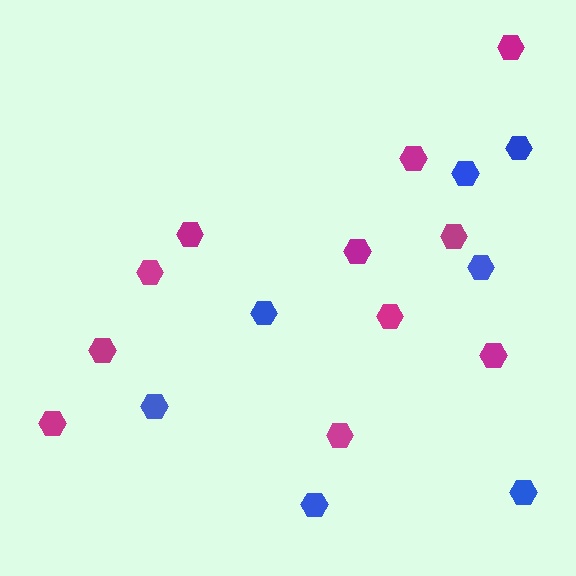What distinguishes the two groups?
There are 2 groups: one group of magenta hexagons (11) and one group of blue hexagons (7).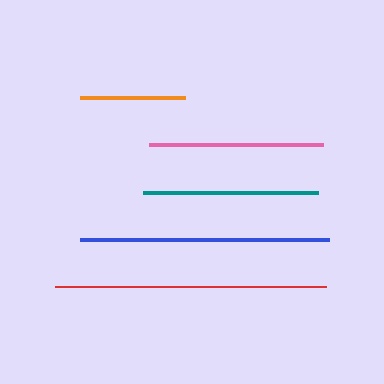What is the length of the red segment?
The red segment is approximately 271 pixels long.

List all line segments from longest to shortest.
From longest to shortest: red, blue, teal, pink, orange.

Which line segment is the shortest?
The orange line is the shortest at approximately 105 pixels.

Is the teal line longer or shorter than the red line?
The red line is longer than the teal line.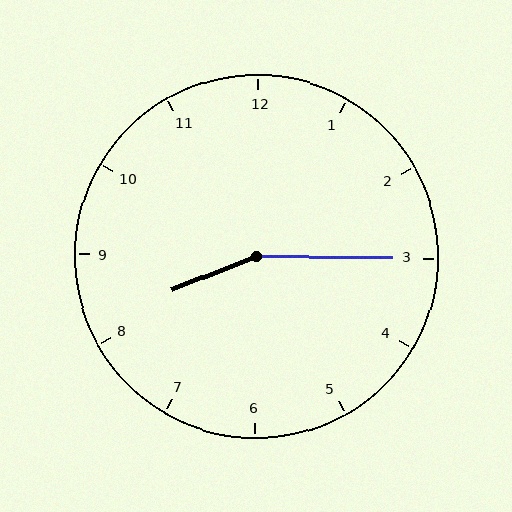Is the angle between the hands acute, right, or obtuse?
It is obtuse.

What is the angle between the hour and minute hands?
Approximately 158 degrees.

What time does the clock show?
8:15.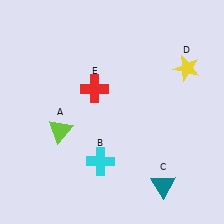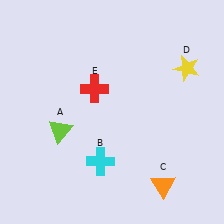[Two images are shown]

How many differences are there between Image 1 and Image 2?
There is 1 difference between the two images.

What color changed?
The triangle (C) changed from teal in Image 1 to orange in Image 2.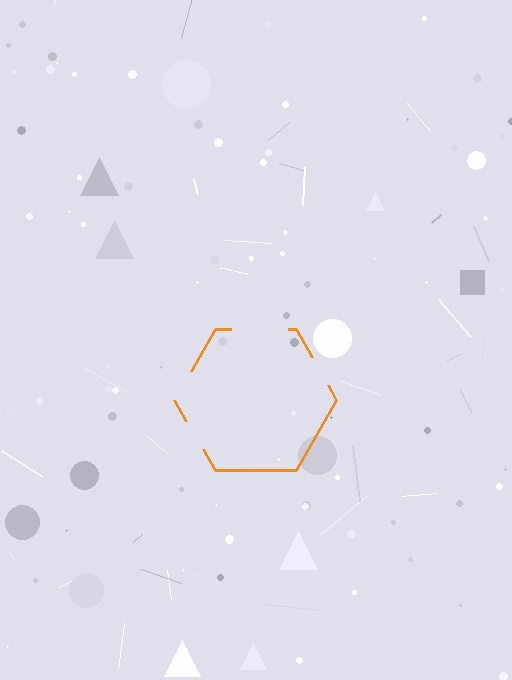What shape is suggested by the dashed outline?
The dashed outline suggests a hexagon.